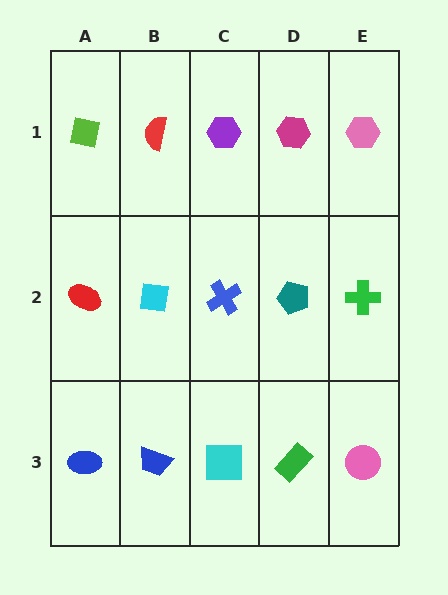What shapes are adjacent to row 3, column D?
A teal pentagon (row 2, column D), a cyan square (row 3, column C), a pink circle (row 3, column E).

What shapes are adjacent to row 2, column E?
A pink hexagon (row 1, column E), a pink circle (row 3, column E), a teal pentagon (row 2, column D).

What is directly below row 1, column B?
A cyan square.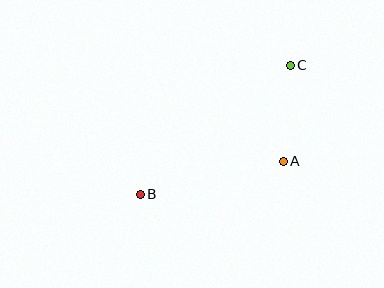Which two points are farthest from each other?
Points B and C are farthest from each other.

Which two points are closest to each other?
Points A and C are closest to each other.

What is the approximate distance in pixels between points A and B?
The distance between A and B is approximately 147 pixels.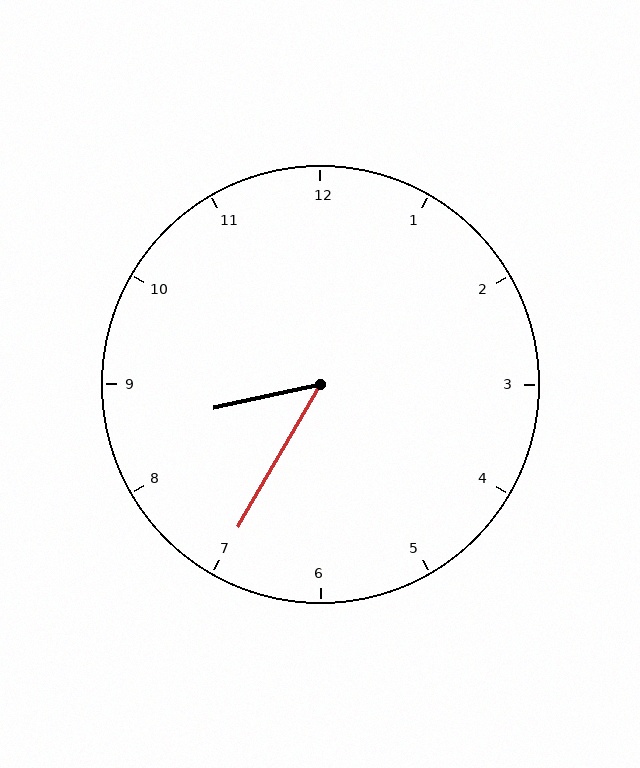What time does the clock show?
8:35.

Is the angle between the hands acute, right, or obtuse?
It is acute.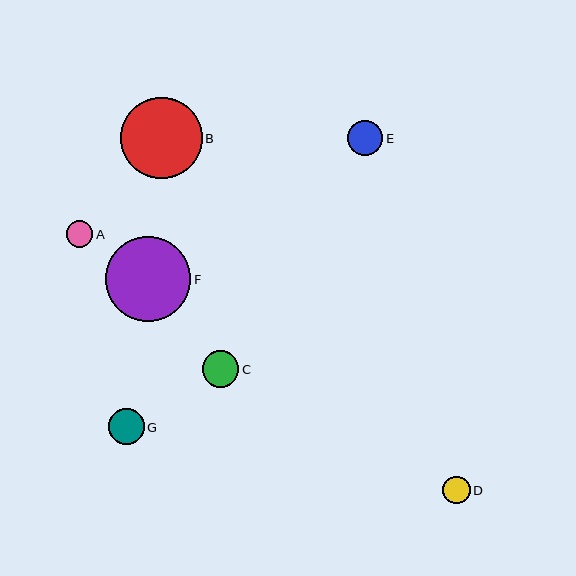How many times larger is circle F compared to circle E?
Circle F is approximately 2.4 times the size of circle E.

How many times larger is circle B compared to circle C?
Circle B is approximately 2.2 times the size of circle C.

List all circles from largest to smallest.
From largest to smallest: F, B, C, G, E, D, A.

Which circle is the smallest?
Circle A is the smallest with a size of approximately 27 pixels.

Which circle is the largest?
Circle F is the largest with a size of approximately 85 pixels.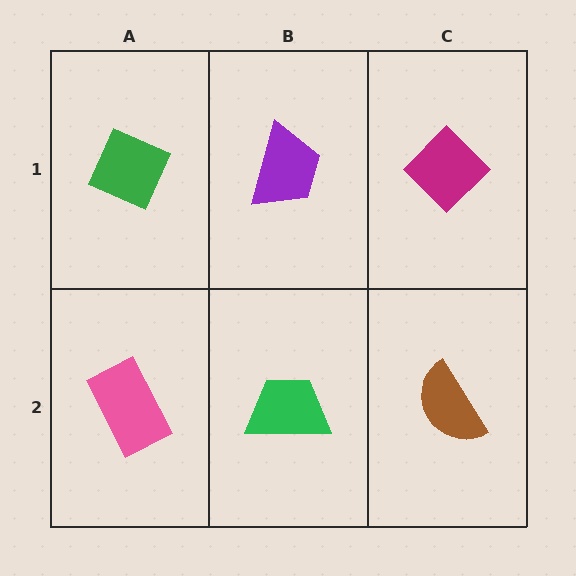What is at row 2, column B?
A green trapezoid.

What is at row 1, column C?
A magenta diamond.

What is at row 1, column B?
A purple trapezoid.